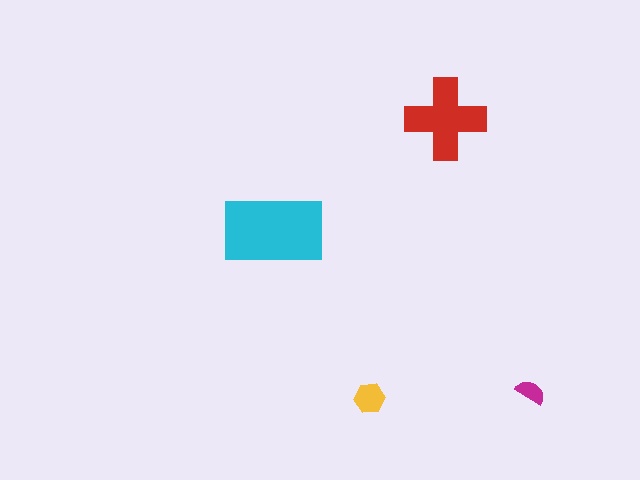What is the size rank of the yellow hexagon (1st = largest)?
3rd.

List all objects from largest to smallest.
The cyan rectangle, the red cross, the yellow hexagon, the magenta semicircle.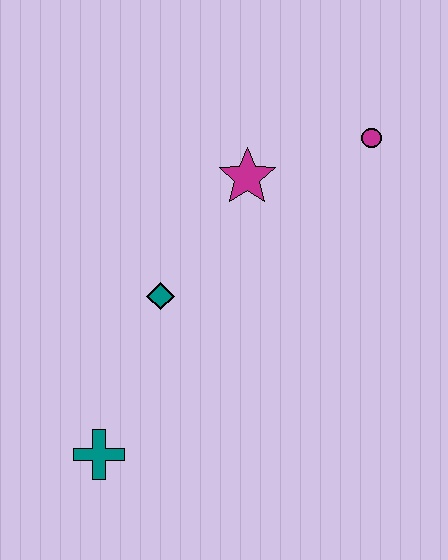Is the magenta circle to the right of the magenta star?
Yes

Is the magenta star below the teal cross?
No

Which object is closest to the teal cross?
The teal diamond is closest to the teal cross.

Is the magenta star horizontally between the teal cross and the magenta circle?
Yes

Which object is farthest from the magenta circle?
The teal cross is farthest from the magenta circle.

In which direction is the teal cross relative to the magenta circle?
The teal cross is below the magenta circle.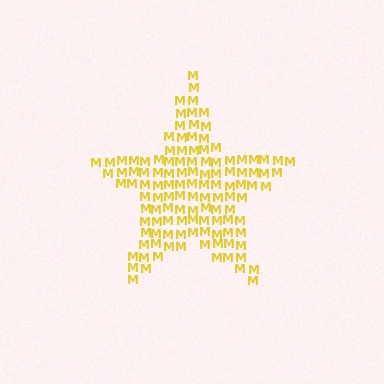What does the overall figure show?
The overall figure shows a star.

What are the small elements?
The small elements are letter M's.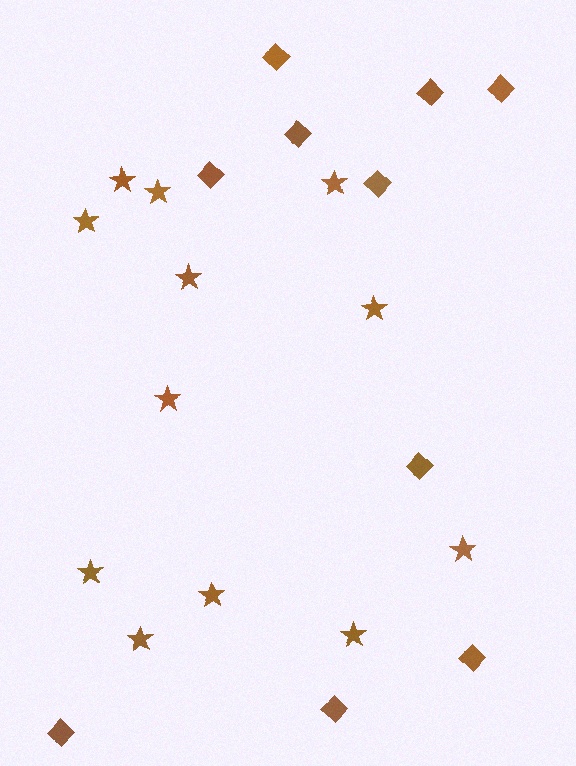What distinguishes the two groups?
There are 2 groups: one group of diamonds (10) and one group of stars (12).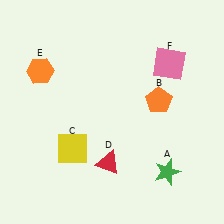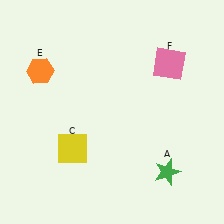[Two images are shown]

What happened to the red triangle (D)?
The red triangle (D) was removed in Image 2. It was in the bottom-left area of Image 1.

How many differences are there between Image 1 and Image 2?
There are 2 differences between the two images.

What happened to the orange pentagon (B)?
The orange pentagon (B) was removed in Image 2. It was in the top-right area of Image 1.